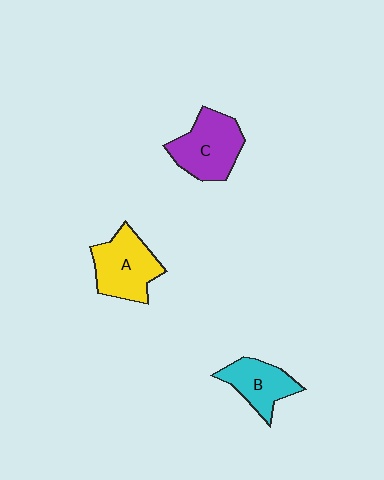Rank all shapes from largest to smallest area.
From largest to smallest: C (purple), A (yellow), B (cyan).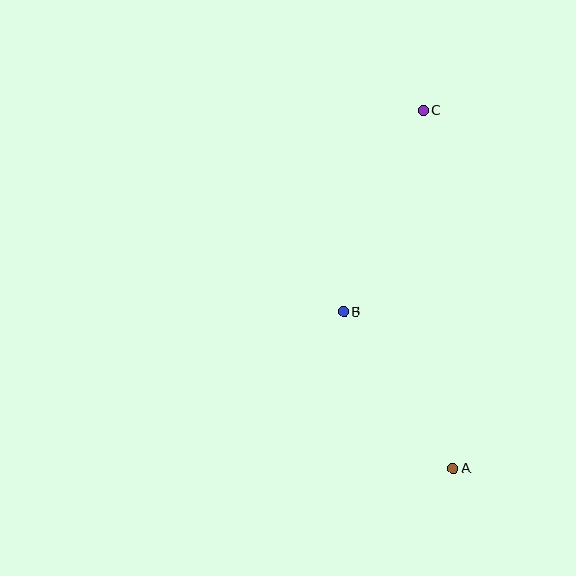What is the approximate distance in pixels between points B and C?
The distance between B and C is approximately 217 pixels.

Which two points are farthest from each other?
Points A and C are farthest from each other.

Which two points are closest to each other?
Points A and B are closest to each other.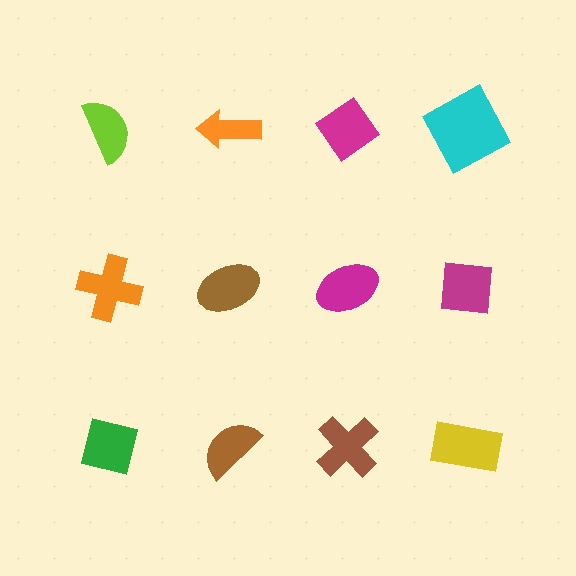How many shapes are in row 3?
4 shapes.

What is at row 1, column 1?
A lime semicircle.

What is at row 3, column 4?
A yellow rectangle.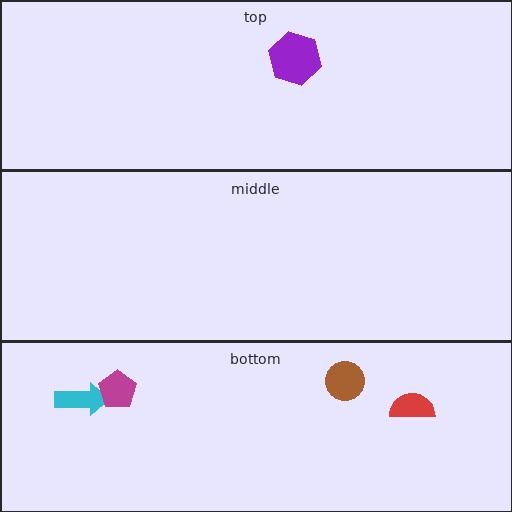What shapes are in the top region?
The purple hexagon.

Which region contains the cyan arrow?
The bottom region.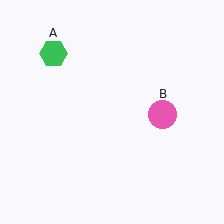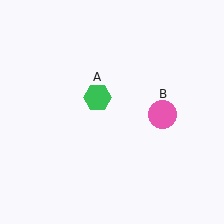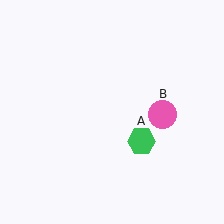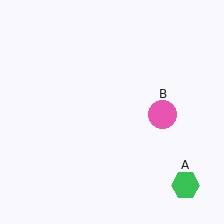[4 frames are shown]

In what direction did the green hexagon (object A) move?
The green hexagon (object A) moved down and to the right.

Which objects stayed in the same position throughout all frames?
Pink circle (object B) remained stationary.